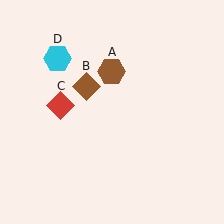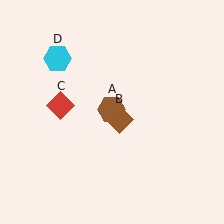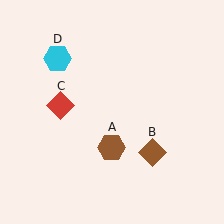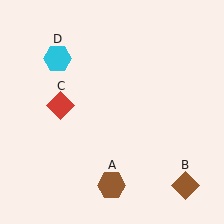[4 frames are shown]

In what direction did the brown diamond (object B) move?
The brown diamond (object B) moved down and to the right.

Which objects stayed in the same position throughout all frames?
Red diamond (object C) and cyan hexagon (object D) remained stationary.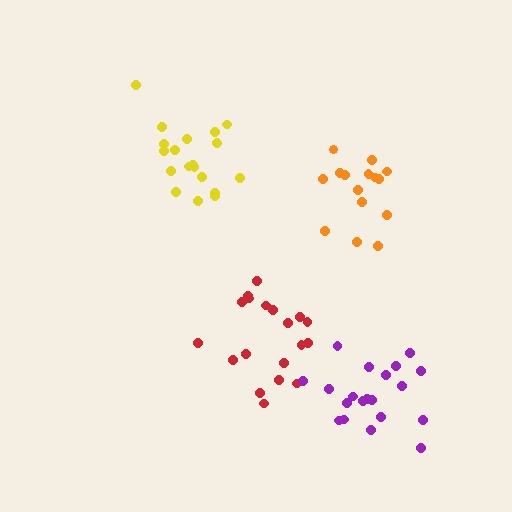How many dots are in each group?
Group 1: 15 dots, Group 2: 19 dots, Group 3: 20 dots, Group 4: 19 dots (73 total).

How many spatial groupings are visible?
There are 4 spatial groupings.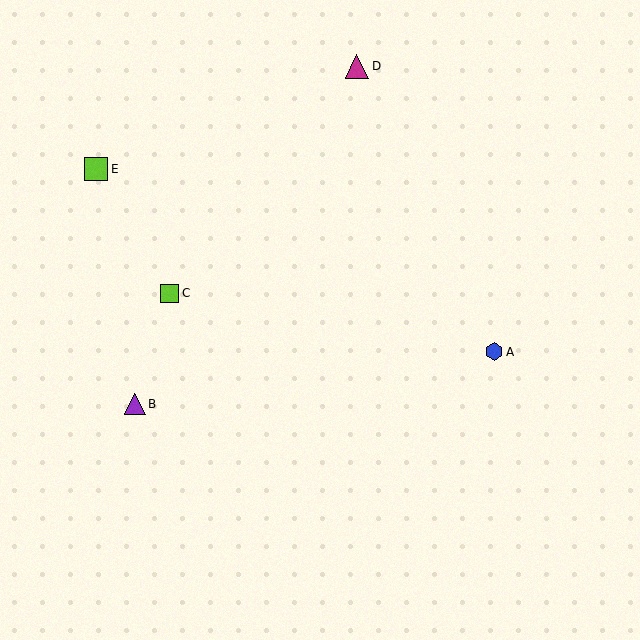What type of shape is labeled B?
Shape B is a purple triangle.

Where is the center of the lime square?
The center of the lime square is at (170, 293).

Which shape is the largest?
The magenta triangle (labeled D) is the largest.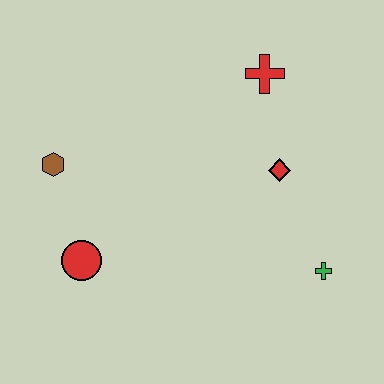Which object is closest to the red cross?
The red diamond is closest to the red cross.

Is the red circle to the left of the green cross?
Yes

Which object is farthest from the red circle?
The red cross is farthest from the red circle.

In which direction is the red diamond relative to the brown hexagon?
The red diamond is to the right of the brown hexagon.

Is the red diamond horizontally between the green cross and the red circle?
Yes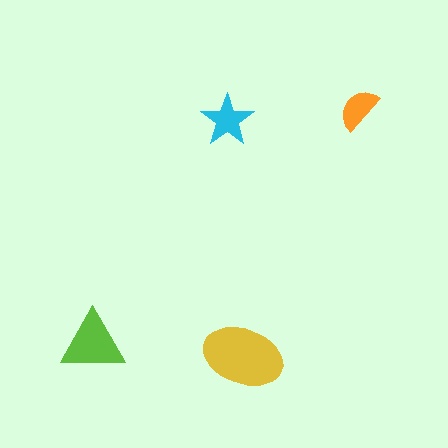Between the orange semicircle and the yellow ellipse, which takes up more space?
The yellow ellipse.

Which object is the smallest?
The orange semicircle.